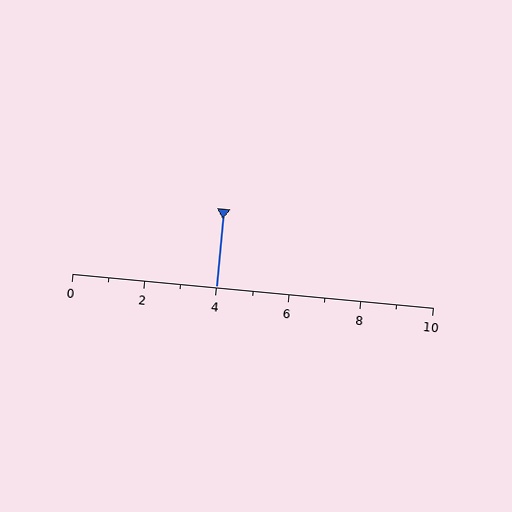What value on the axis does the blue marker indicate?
The marker indicates approximately 4.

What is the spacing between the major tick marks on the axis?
The major ticks are spaced 2 apart.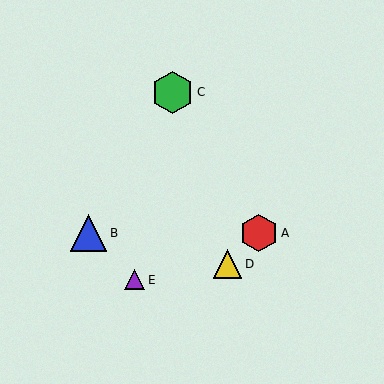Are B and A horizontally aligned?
Yes, both are at y≈233.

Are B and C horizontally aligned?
No, B is at y≈233 and C is at y≈92.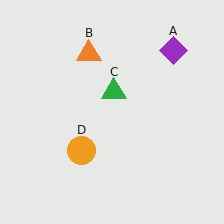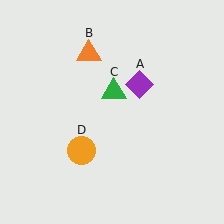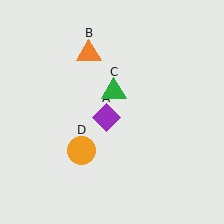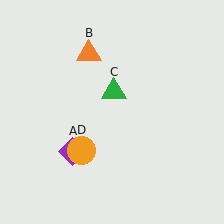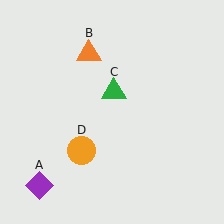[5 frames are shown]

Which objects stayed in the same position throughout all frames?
Orange triangle (object B) and green triangle (object C) and orange circle (object D) remained stationary.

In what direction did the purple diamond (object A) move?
The purple diamond (object A) moved down and to the left.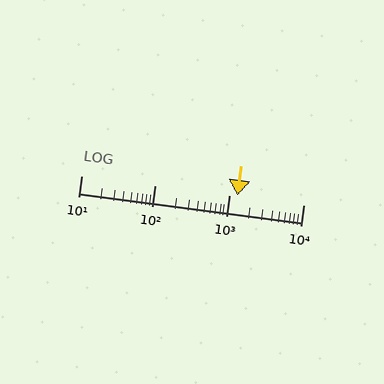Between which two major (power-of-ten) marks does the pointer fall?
The pointer is between 1000 and 10000.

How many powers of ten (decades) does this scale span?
The scale spans 3 decades, from 10 to 10000.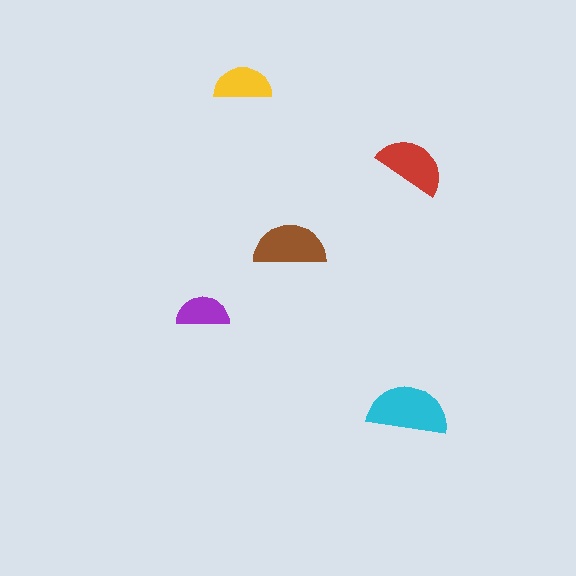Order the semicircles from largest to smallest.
the cyan one, the brown one, the red one, the yellow one, the purple one.